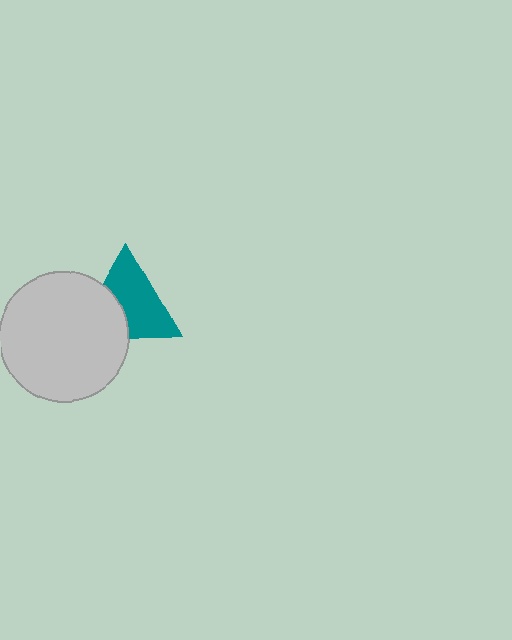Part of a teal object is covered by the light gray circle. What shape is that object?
It is a triangle.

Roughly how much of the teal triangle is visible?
About half of it is visible (roughly 64%).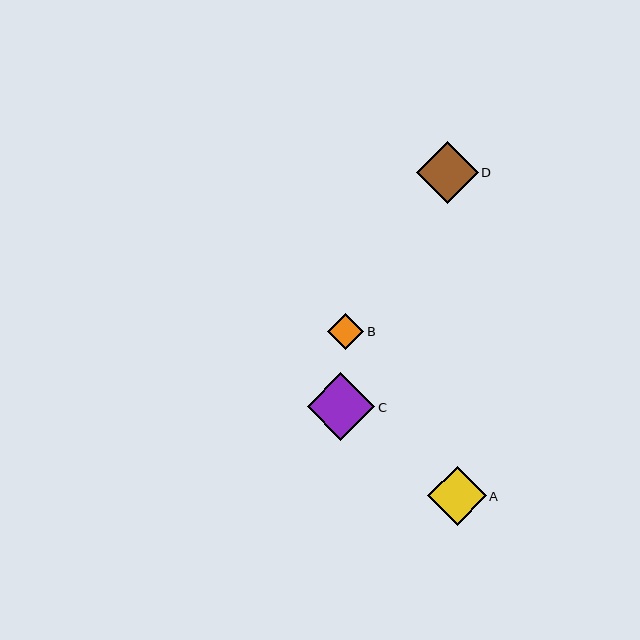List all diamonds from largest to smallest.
From largest to smallest: C, D, A, B.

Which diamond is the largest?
Diamond C is the largest with a size of approximately 68 pixels.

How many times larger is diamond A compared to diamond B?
Diamond A is approximately 1.6 times the size of diamond B.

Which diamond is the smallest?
Diamond B is the smallest with a size of approximately 37 pixels.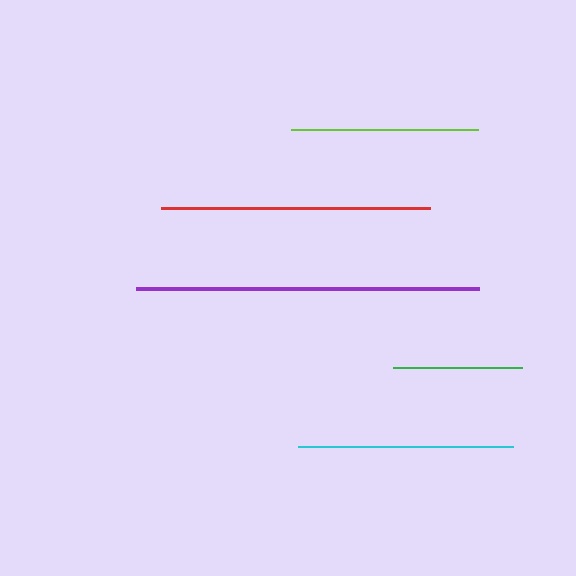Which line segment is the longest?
The purple line is the longest at approximately 344 pixels.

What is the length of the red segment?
The red segment is approximately 269 pixels long.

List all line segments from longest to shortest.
From longest to shortest: purple, red, cyan, lime, green.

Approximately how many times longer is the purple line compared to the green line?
The purple line is approximately 2.7 times the length of the green line.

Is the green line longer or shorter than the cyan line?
The cyan line is longer than the green line.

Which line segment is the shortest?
The green line is the shortest at approximately 129 pixels.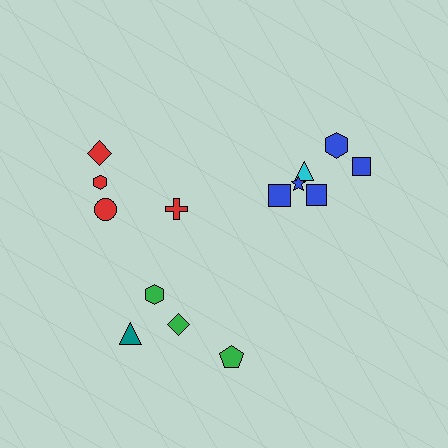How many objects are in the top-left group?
There are 4 objects.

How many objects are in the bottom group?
There are 4 objects.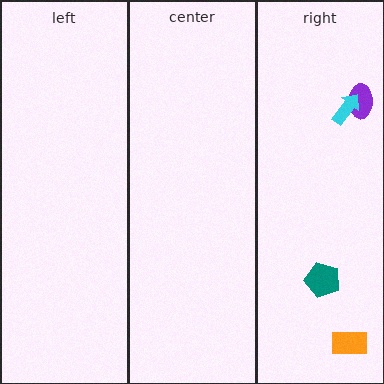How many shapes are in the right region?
4.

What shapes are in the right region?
The purple ellipse, the cyan arrow, the orange rectangle, the teal pentagon.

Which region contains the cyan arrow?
The right region.